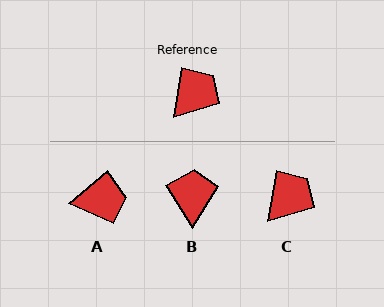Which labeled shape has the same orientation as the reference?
C.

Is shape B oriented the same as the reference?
No, it is off by about 42 degrees.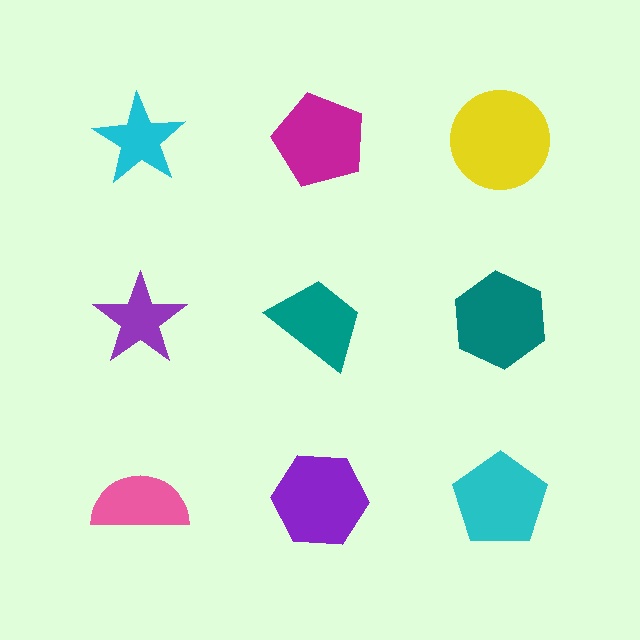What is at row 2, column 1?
A purple star.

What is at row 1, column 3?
A yellow circle.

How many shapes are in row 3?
3 shapes.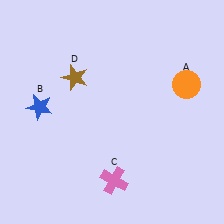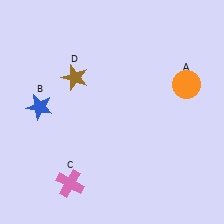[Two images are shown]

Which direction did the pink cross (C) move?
The pink cross (C) moved left.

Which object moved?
The pink cross (C) moved left.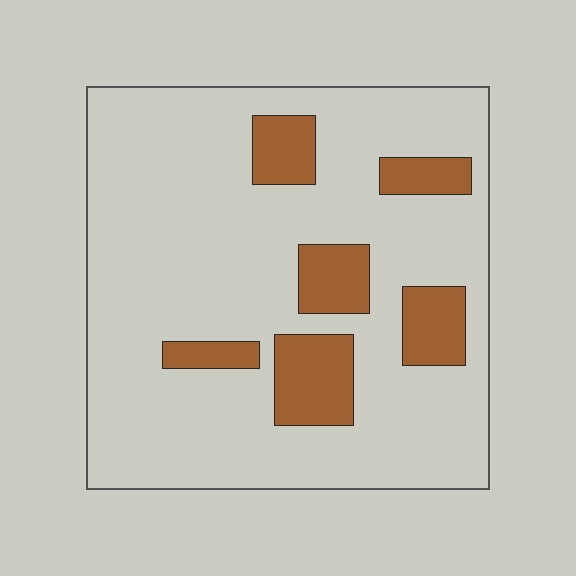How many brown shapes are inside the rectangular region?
6.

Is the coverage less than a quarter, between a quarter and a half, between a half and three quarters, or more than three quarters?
Less than a quarter.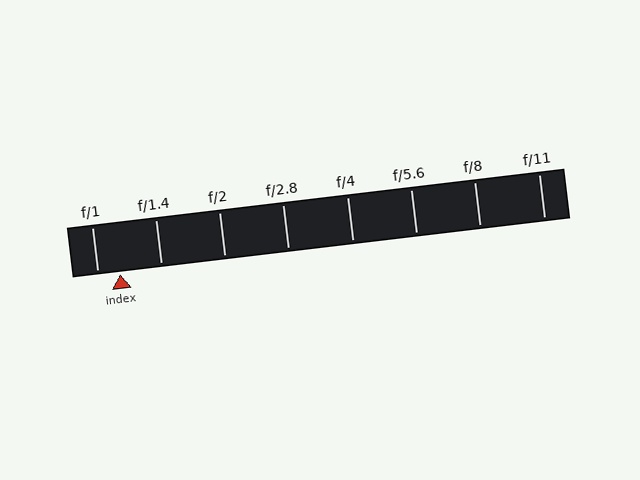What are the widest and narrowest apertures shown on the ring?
The widest aperture shown is f/1 and the narrowest is f/11.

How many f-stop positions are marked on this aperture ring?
There are 8 f-stop positions marked.